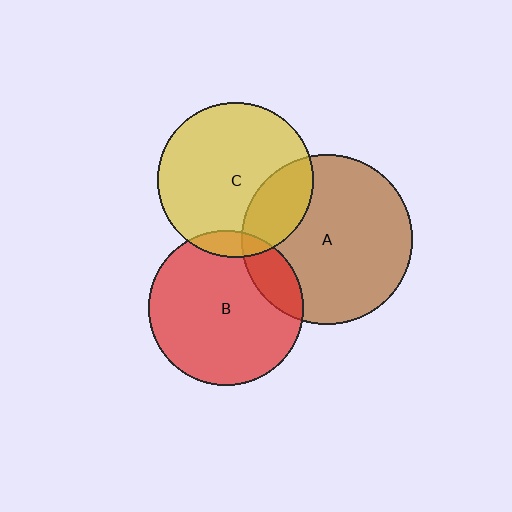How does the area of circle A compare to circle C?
Approximately 1.2 times.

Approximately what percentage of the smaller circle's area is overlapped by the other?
Approximately 15%.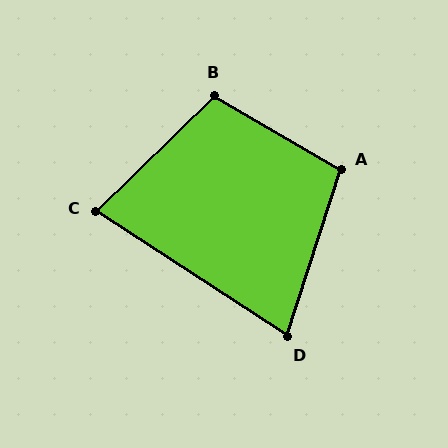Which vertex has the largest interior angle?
B, at approximately 105 degrees.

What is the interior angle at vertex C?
Approximately 77 degrees (acute).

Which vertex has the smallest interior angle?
D, at approximately 75 degrees.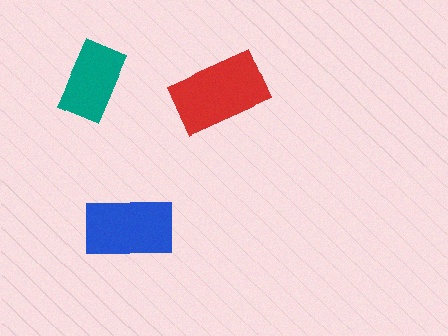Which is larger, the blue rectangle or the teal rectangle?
The blue one.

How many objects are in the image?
There are 3 objects in the image.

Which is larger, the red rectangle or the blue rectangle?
The red one.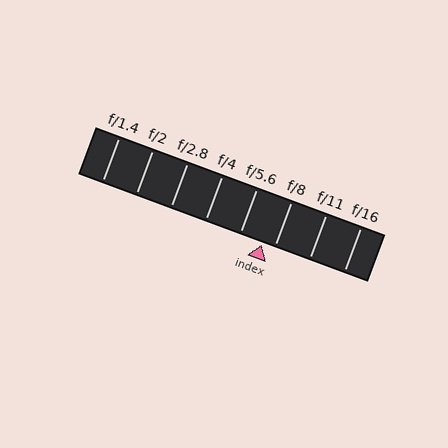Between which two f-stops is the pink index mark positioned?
The index mark is between f/5.6 and f/8.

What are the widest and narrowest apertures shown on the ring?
The widest aperture shown is f/1.4 and the narrowest is f/16.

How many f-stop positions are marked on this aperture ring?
There are 8 f-stop positions marked.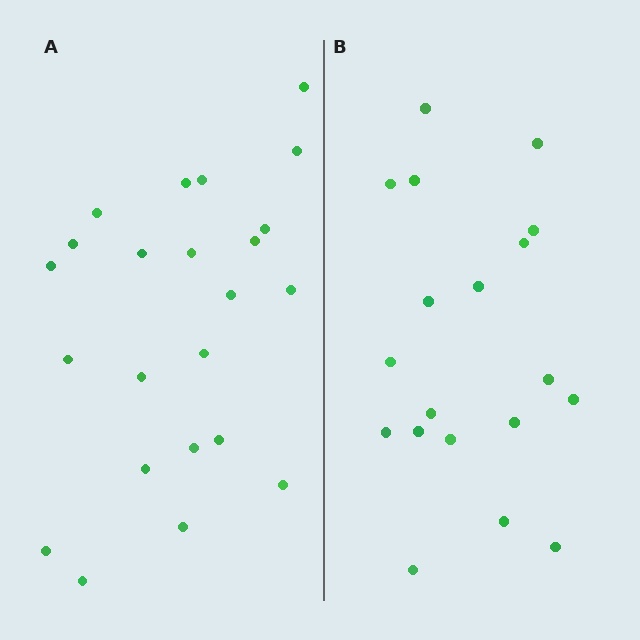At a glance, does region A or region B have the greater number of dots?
Region A (the left region) has more dots.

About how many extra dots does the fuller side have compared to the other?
Region A has about 4 more dots than region B.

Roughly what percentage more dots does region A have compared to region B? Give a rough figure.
About 20% more.